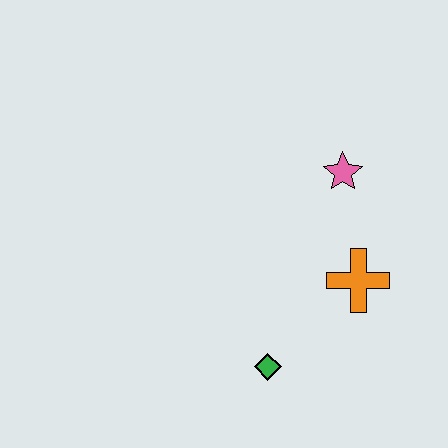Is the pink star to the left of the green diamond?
No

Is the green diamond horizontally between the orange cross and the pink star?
No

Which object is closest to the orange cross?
The pink star is closest to the orange cross.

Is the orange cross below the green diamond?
No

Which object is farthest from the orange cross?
The green diamond is farthest from the orange cross.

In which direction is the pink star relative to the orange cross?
The pink star is above the orange cross.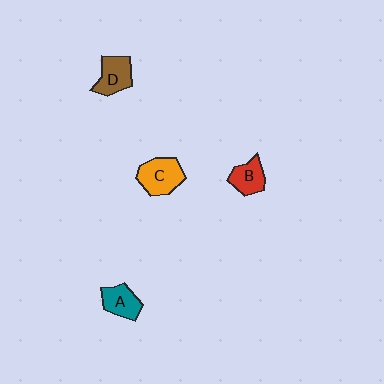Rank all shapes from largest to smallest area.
From largest to smallest: C (orange), D (brown), A (teal), B (red).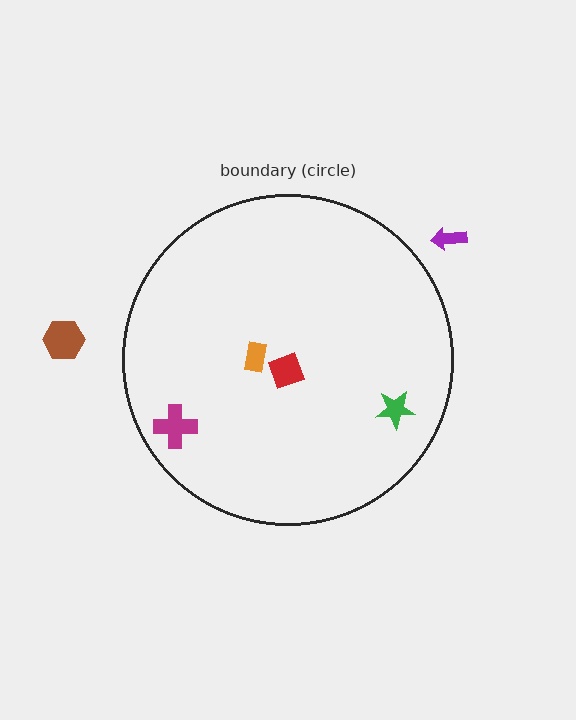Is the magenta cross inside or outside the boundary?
Inside.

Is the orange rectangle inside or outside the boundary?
Inside.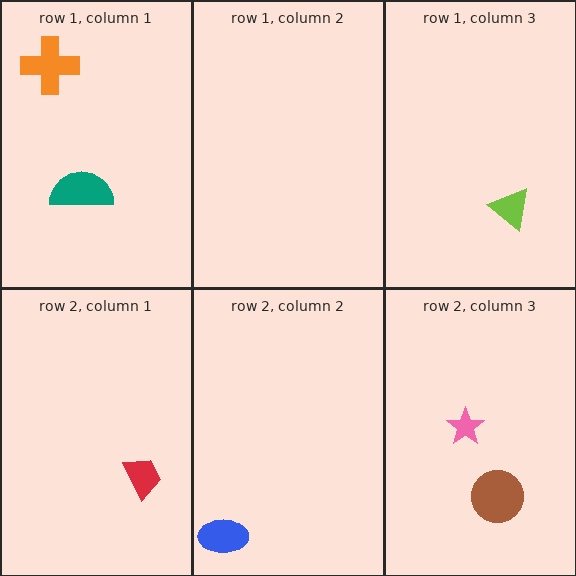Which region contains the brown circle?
The row 2, column 3 region.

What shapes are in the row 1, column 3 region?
The lime triangle.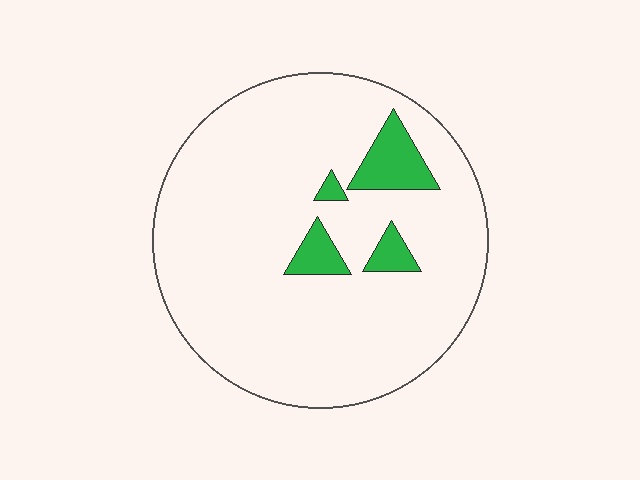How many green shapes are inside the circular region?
4.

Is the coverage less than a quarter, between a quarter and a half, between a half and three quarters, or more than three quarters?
Less than a quarter.